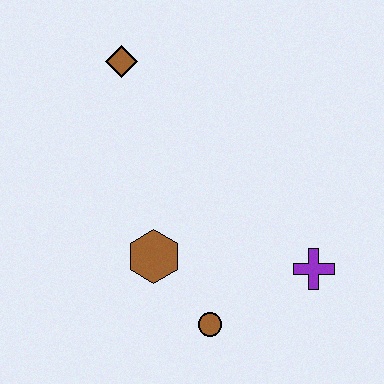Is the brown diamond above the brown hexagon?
Yes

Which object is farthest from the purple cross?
The brown diamond is farthest from the purple cross.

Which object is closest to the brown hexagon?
The brown circle is closest to the brown hexagon.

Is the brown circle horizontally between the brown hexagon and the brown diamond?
No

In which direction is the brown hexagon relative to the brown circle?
The brown hexagon is above the brown circle.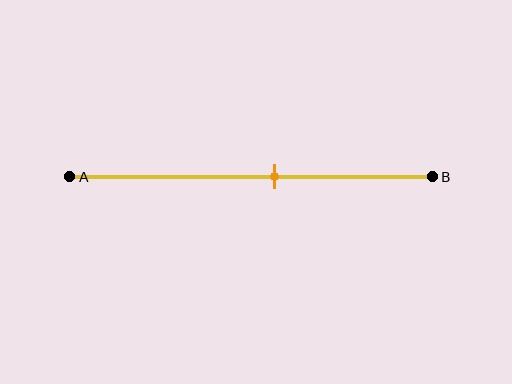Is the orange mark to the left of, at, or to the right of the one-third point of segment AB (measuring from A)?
The orange mark is to the right of the one-third point of segment AB.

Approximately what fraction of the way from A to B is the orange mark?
The orange mark is approximately 55% of the way from A to B.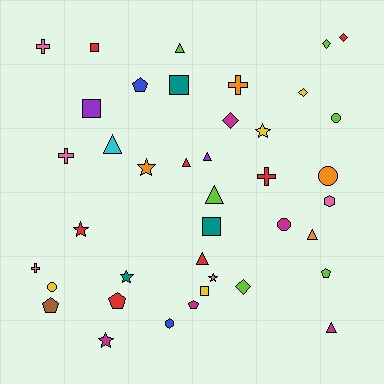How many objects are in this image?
There are 40 objects.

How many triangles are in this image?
There are 8 triangles.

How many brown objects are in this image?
There is 1 brown object.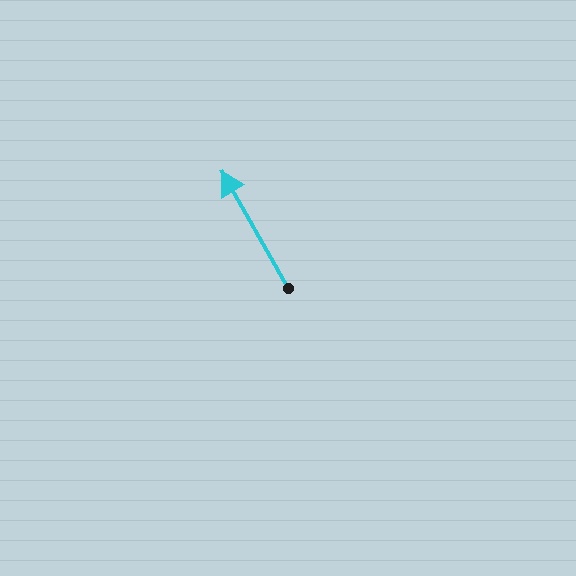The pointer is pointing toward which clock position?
Roughly 11 o'clock.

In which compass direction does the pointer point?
Northwest.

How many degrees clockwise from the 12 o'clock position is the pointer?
Approximately 330 degrees.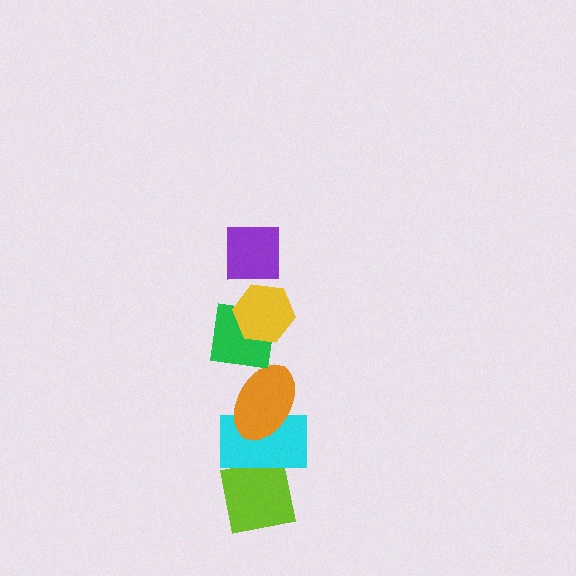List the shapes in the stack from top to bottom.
From top to bottom: the purple square, the yellow hexagon, the green square, the orange ellipse, the cyan rectangle, the lime square.